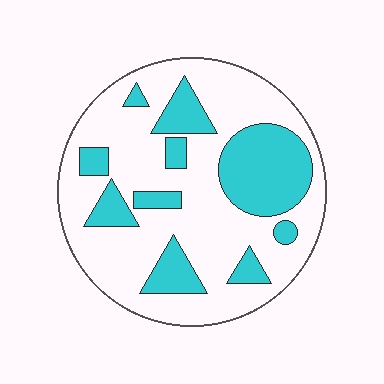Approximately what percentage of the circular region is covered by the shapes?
Approximately 30%.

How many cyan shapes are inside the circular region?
10.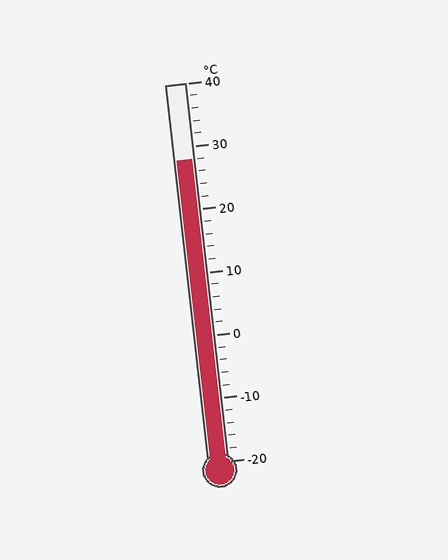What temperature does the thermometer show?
The thermometer shows approximately 28°C.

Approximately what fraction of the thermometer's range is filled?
The thermometer is filled to approximately 80% of its range.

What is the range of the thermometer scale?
The thermometer scale ranges from -20°C to 40°C.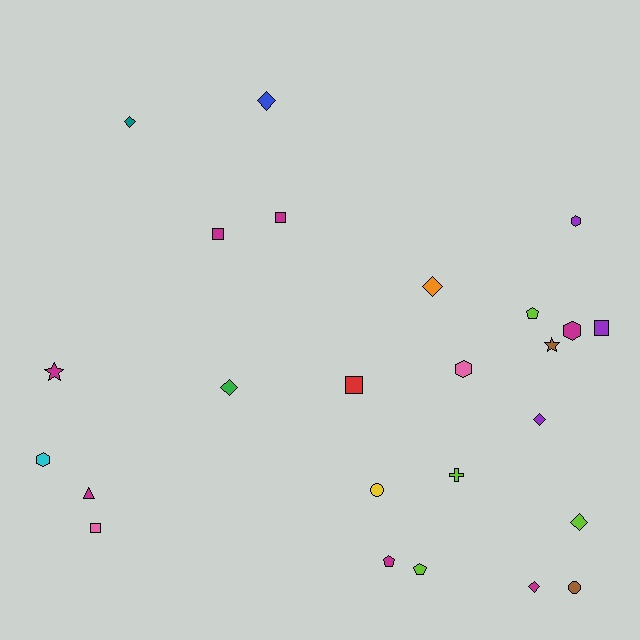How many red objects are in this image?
There is 1 red object.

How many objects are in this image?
There are 25 objects.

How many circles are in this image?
There are 2 circles.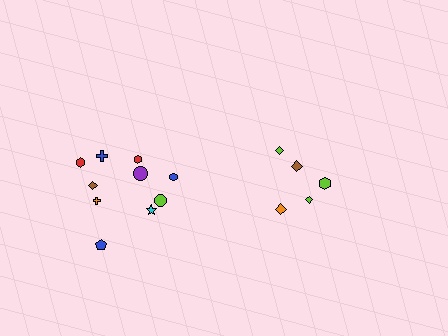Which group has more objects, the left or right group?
The left group.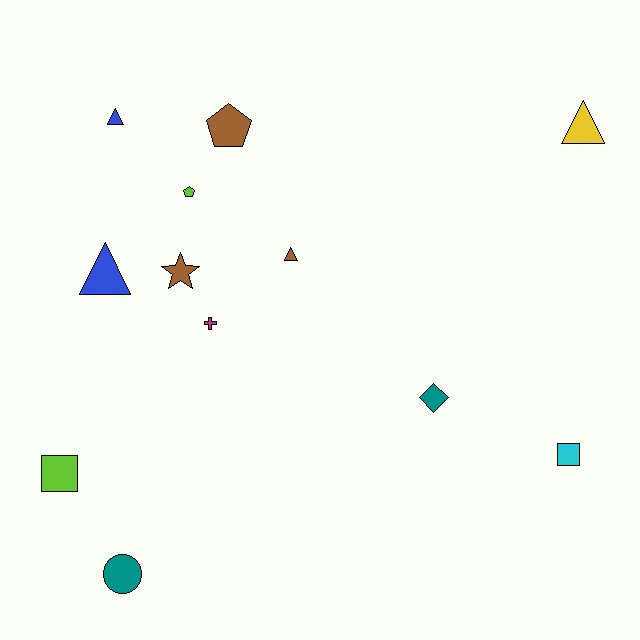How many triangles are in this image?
There are 4 triangles.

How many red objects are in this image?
There are no red objects.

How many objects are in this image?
There are 12 objects.